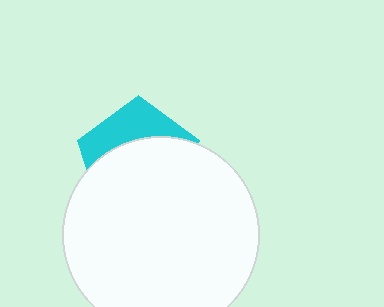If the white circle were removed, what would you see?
You would see the complete cyan pentagon.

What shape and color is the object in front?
The object in front is a white circle.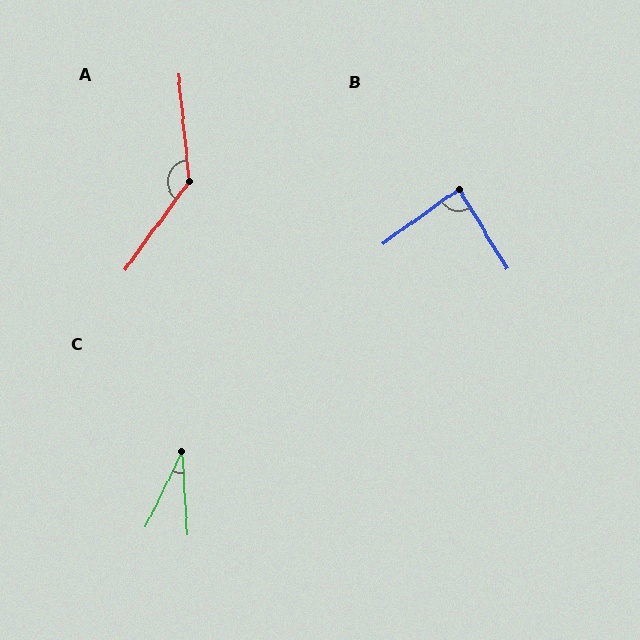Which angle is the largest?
A, at approximately 138 degrees.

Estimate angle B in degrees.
Approximately 86 degrees.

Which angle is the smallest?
C, at approximately 30 degrees.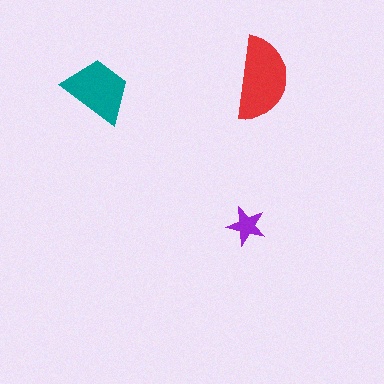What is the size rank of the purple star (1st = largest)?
3rd.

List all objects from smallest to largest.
The purple star, the teal trapezoid, the red semicircle.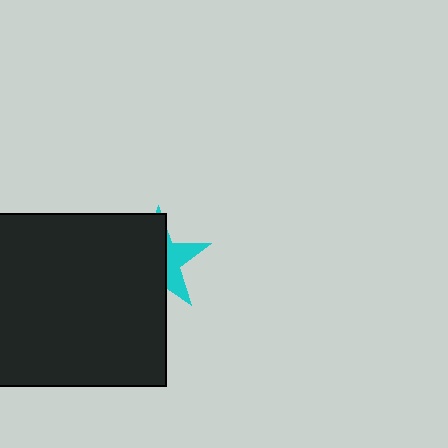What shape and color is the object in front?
The object in front is a black rectangle.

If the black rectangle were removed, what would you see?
You would see the complete cyan star.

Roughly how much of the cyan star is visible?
A small part of it is visible (roughly 34%).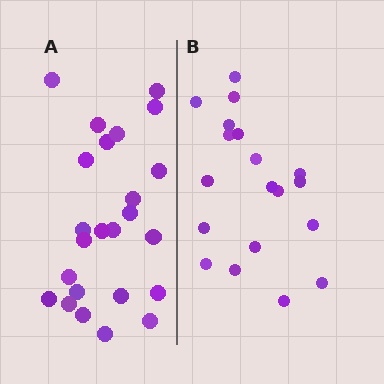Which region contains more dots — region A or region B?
Region A (the left region) has more dots.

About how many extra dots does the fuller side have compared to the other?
Region A has about 5 more dots than region B.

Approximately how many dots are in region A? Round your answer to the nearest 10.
About 20 dots. (The exact count is 24, which rounds to 20.)